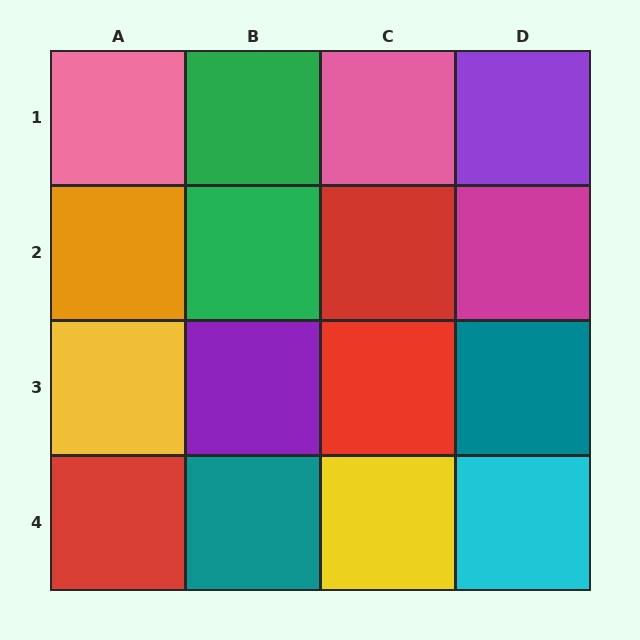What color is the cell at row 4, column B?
Teal.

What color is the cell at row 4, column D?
Cyan.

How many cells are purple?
2 cells are purple.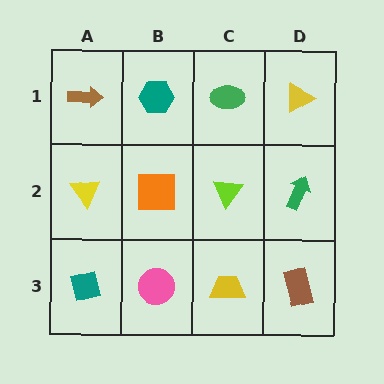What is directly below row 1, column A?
A yellow triangle.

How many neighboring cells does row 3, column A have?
2.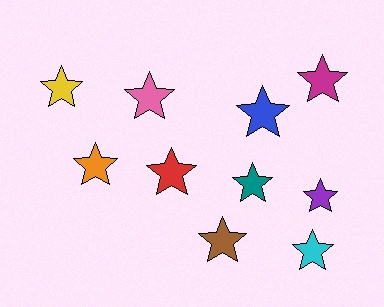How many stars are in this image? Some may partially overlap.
There are 10 stars.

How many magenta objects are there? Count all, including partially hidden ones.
There is 1 magenta object.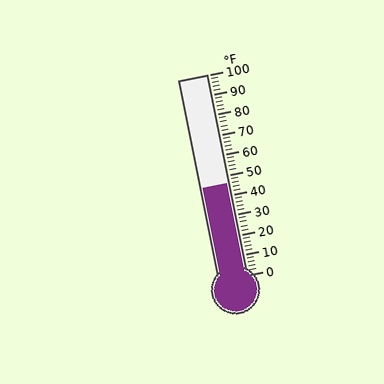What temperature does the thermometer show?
The thermometer shows approximately 46°F.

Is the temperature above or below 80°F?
The temperature is below 80°F.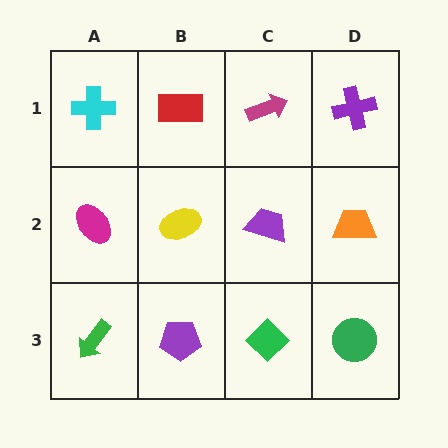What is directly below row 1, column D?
An orange trapezoid.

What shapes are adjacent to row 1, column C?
A purple trapezoid (row 2, column C), a red rectangle (row 1, column B), a purple cross (row 1, column D).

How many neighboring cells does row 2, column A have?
3.